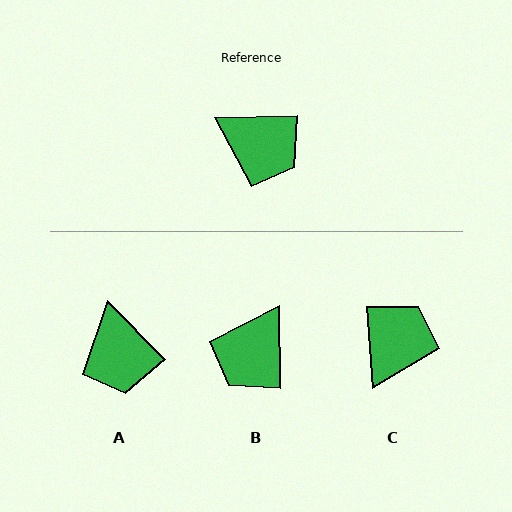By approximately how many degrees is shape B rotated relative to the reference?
Approximately 91 degrees clockwise.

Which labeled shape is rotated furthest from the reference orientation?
C, about 93 degrees away.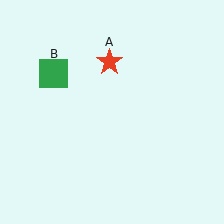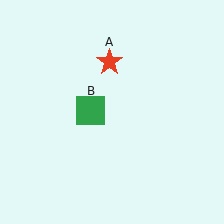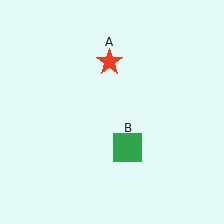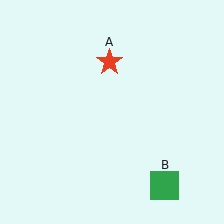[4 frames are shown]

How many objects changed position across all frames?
1 object changed position: green square (object B).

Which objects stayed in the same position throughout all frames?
Red star (object A) remained stationary.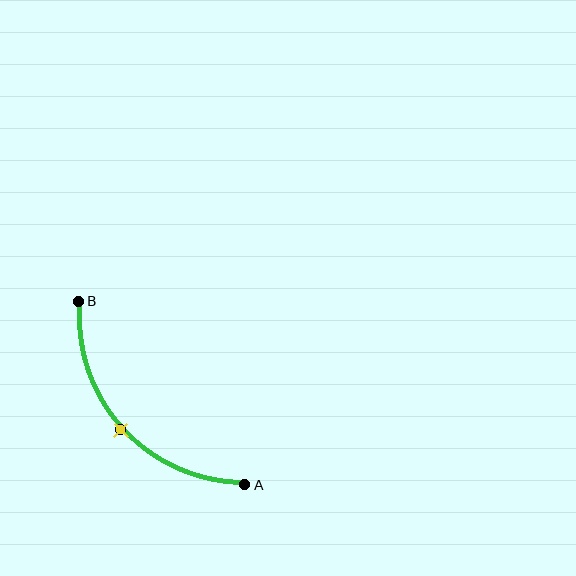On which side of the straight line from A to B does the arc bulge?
The arc bulges below and to the left of the straight line connecting A and B.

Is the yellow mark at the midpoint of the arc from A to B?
Yes. The yellow mark lies on the arc at equal arc-length from both A and B — it is the arc midpoint.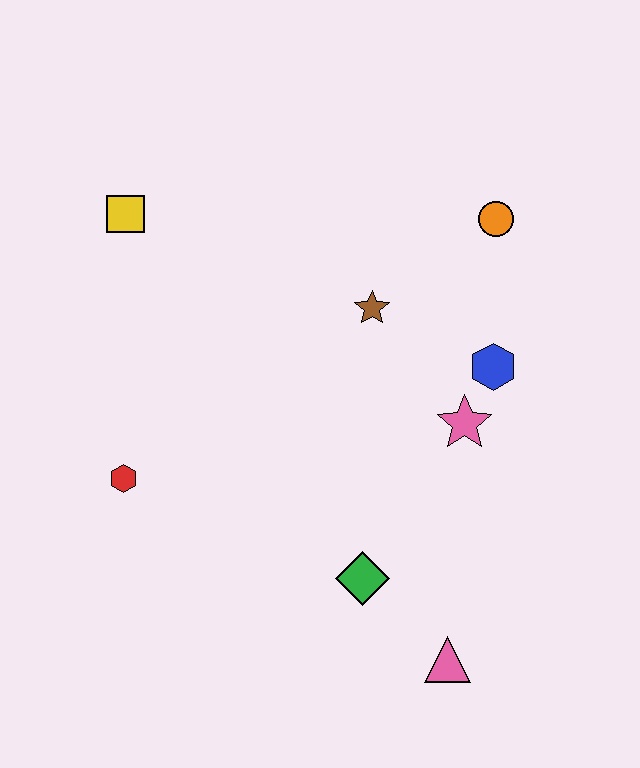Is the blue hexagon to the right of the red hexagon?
Yes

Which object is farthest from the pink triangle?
The yellow square is farthest from the pink triangle.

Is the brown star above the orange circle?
No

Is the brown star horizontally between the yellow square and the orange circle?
Yes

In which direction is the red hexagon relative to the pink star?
The red hexagon is to the left of the pink star.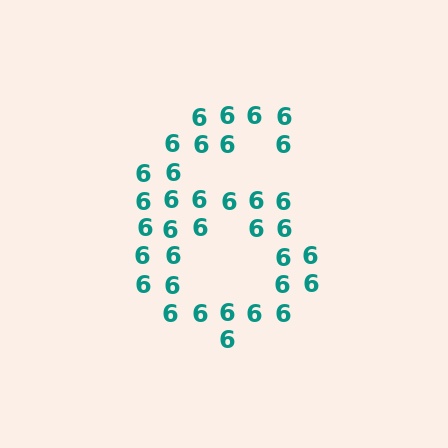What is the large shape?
The large shape is the digit 6.